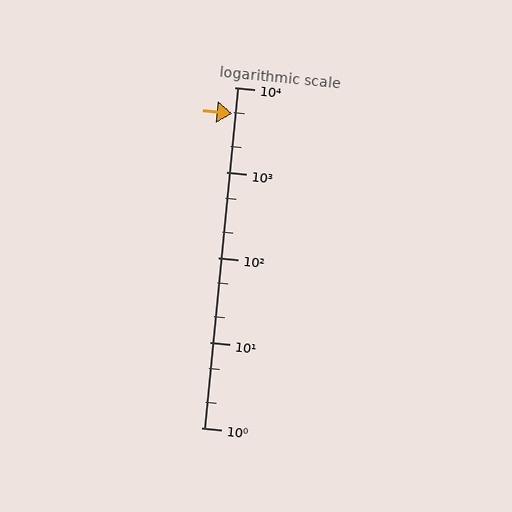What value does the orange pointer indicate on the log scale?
The pointer indicates approximately 4900.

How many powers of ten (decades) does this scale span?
The scale spans 4 decades, from 1 to 10000.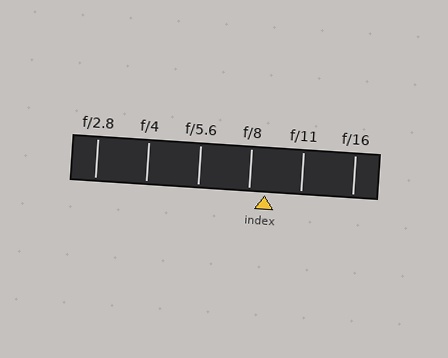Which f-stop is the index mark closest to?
The index mark is closest to f/8.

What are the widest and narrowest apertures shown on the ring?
The widest aperture shown is f/2.8 and the narrowest is f/16.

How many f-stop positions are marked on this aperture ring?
There are 6 f-stop positions marked.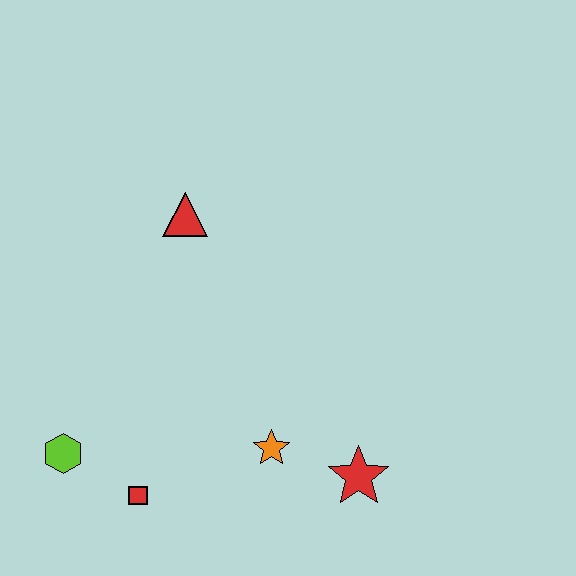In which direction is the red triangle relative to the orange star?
The red triangle is above the orange star.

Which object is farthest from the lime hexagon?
The red star is farthest from the lime hexagon.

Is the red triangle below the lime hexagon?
No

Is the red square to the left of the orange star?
Yes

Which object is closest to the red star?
The orange star is closest to the red star.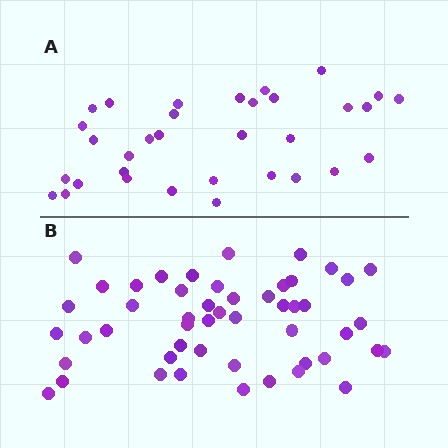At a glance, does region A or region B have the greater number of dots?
Region B (the bottom region) has more dots.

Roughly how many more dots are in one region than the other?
Region B has approximately 15 more dots than region A.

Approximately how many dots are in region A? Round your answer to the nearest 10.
About 30 dots. (The exact count is 33, which rounds to 30.)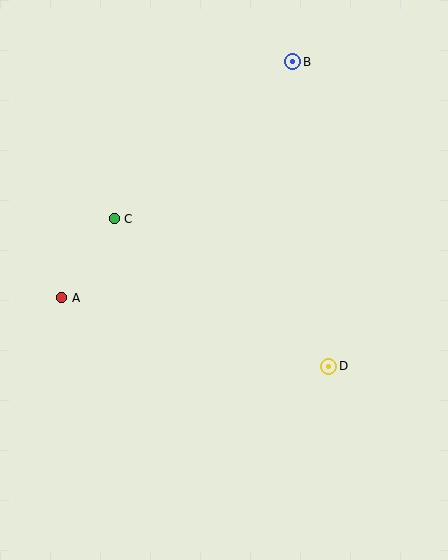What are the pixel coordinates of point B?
Point B is at (293, 62).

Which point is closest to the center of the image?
Point C at (114, 219) is closest to the center.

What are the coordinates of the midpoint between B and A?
The midpoint between B and A is at (177, 180).